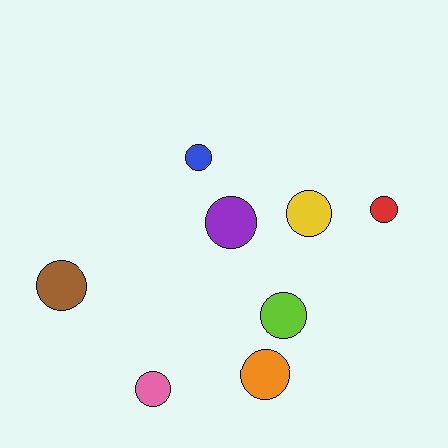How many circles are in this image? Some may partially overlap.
There are 8 circles.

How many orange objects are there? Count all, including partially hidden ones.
There is 1 orange object.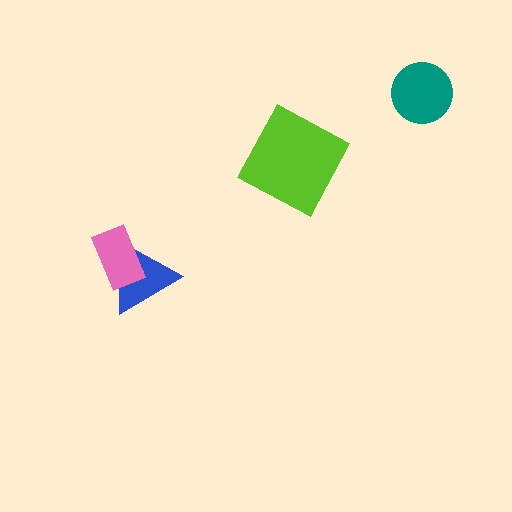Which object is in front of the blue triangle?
The pink rectangle is in front of the blue triangle.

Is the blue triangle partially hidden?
Yes, it is partially covered by another shape.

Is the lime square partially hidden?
No, no other shape covers it.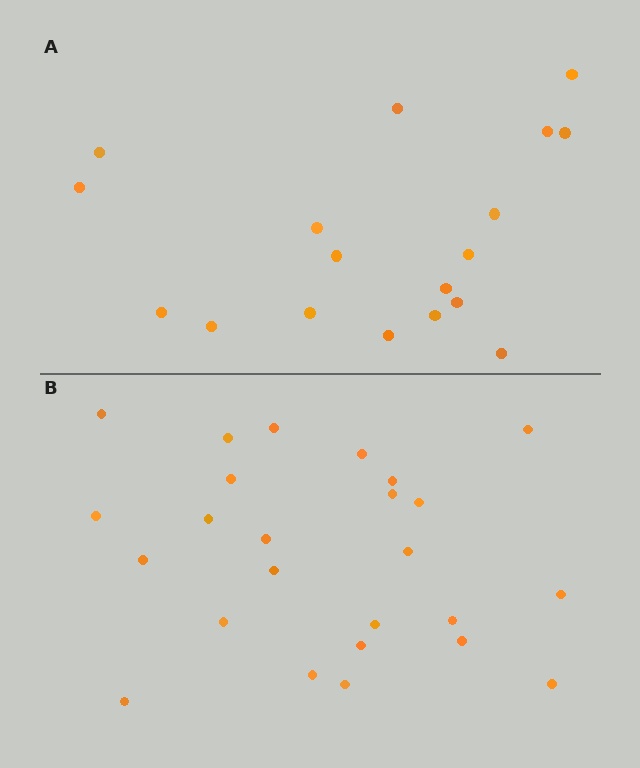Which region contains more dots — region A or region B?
Region B (the bottom region) has more dots.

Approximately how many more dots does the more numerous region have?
Region B has roughly 8 or so more dots than region A.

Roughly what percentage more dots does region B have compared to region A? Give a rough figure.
About 40% more.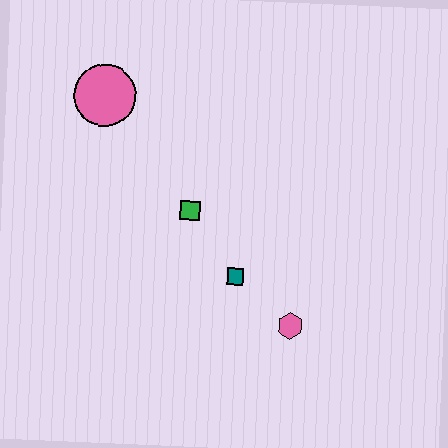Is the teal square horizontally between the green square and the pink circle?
No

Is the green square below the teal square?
No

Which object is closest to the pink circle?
The green square is closest to the pink circle.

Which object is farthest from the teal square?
The pink circle is farthest from the teal square.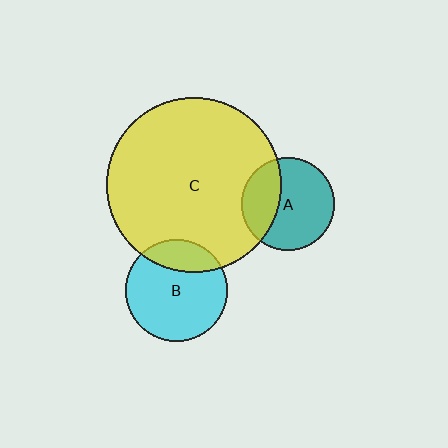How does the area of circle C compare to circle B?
Approximately 2.9 times.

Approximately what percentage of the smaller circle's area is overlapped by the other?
Approximately 20%.